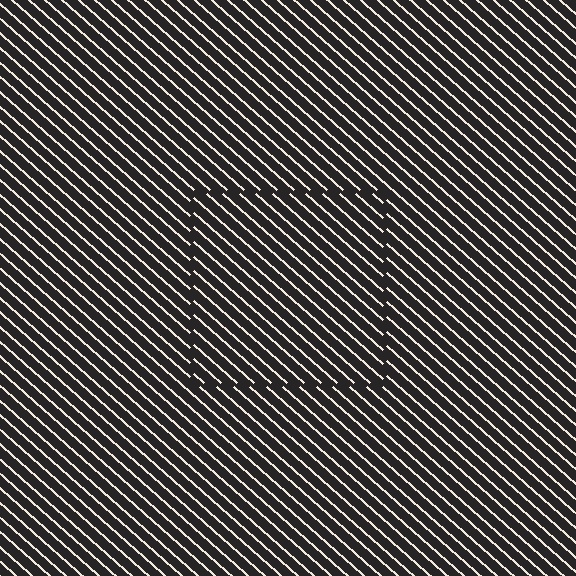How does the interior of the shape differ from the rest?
The interior of the shape contains the same grating, shifted by half a period — the contour is defined by the phase discontinuity where line-ends from the inner and outer gratings abut.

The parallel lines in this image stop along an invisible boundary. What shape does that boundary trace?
An illusory square. The interior of the shape contains the same grating, shifted by half a period — the contour is defined by the phase discontinuity where line-ends from the inner and outer gratings abut.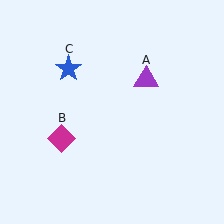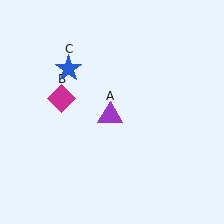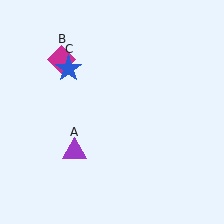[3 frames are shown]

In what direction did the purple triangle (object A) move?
The purple triangle (object A) moved down and to the left.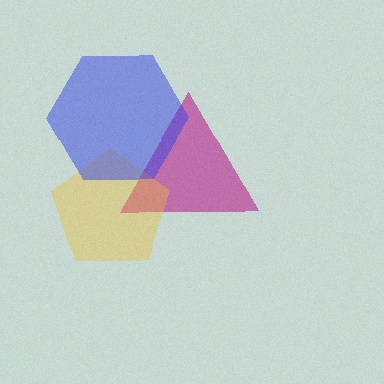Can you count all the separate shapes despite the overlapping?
Yes, there are 3 separate shapes.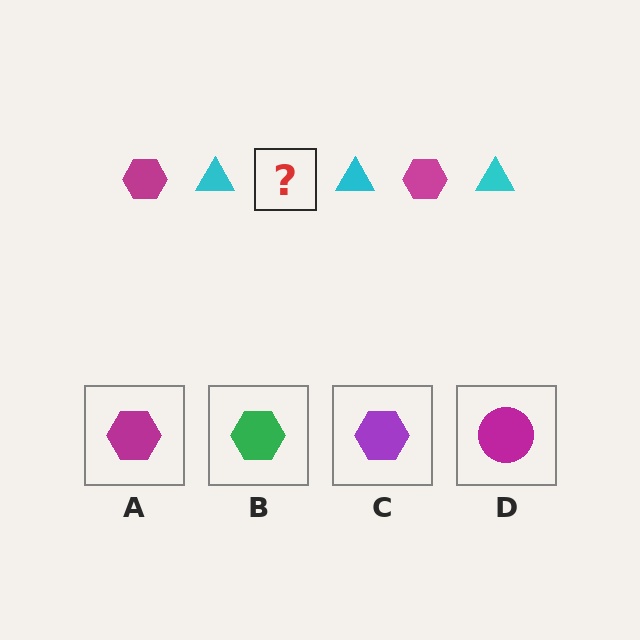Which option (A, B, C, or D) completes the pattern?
A.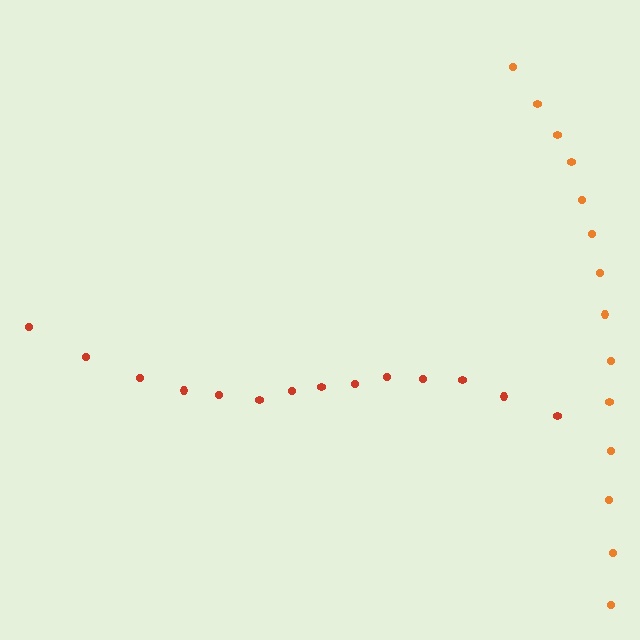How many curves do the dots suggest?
There are 2 distinct paths.